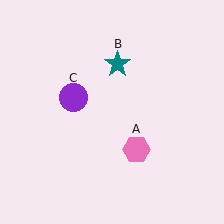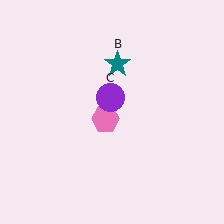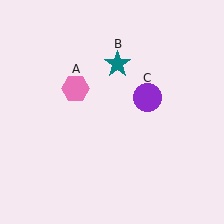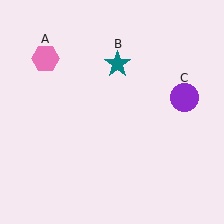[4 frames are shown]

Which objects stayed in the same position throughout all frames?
Teal star (object B) remained stationary.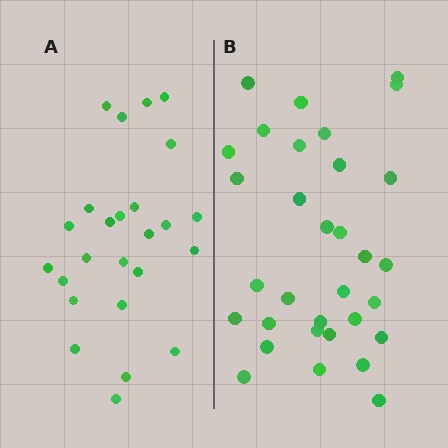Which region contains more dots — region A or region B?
Region B (the right region) has more dots.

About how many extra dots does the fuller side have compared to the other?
Region B has roughly 8 or so more dots than region A.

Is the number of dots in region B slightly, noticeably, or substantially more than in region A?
Region B has noticeably more, but not dramatically so. The ratio is roughly 1.3 to 1.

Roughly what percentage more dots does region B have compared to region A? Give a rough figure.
About 30% more.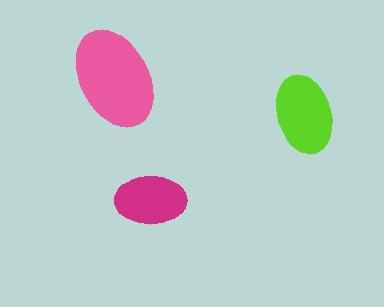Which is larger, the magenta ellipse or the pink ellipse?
The pink one.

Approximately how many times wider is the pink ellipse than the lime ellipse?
About 1.5 times wider.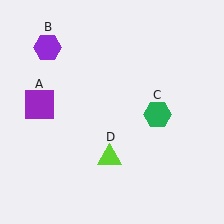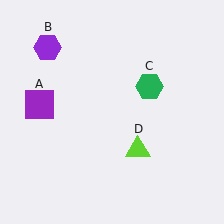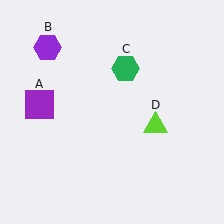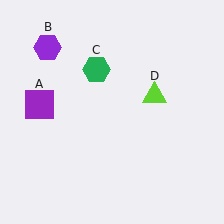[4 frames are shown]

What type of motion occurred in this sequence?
The green hexagon (object C), lime triangle (object D) rotated counterclockwise around the center of the scene.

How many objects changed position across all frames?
2 objects changed position: green hexagon (object C), lime triangle (object D).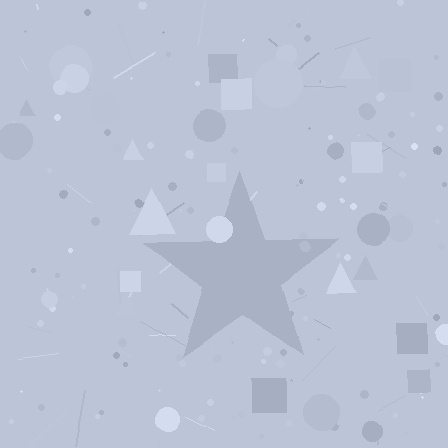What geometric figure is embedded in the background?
A star is embedded in the background.